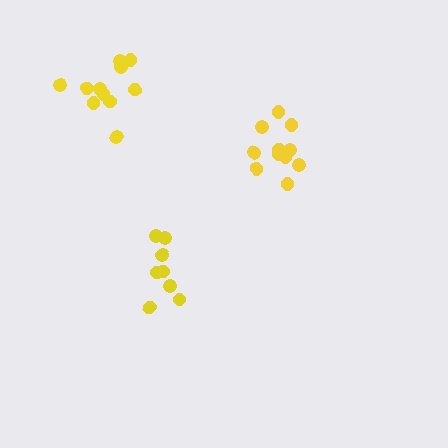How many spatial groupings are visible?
There are 3 spatial groupings.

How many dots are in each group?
Group 1: 12 dots, Group 2: 11 dots, Group 3: 8 dots (31 total).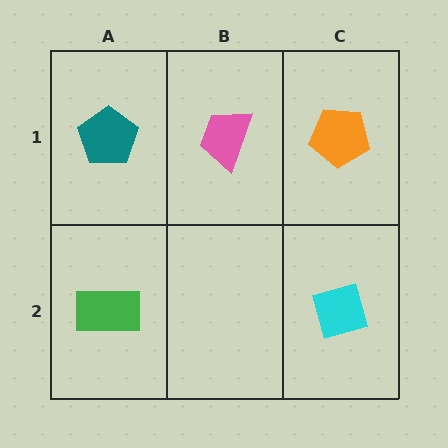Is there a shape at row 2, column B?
No, that cell is empty.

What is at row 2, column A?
A green rectangle.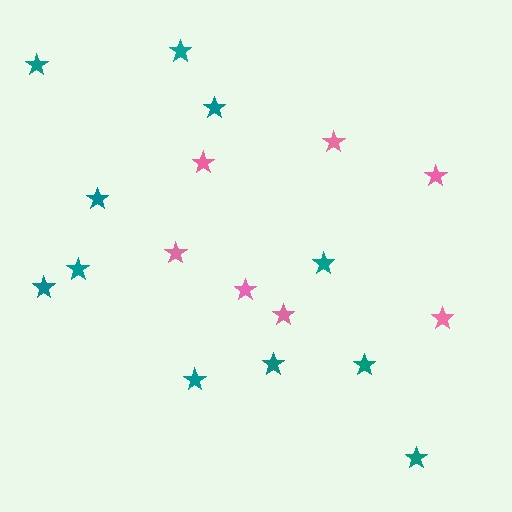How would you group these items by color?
There are 2 groups: one group of teal stars (11) and one group of pink stars (7).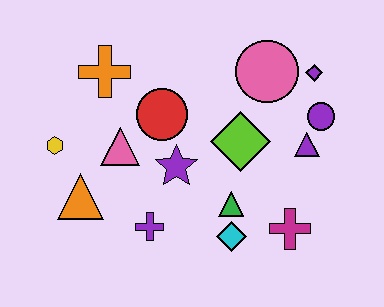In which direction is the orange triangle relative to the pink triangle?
The orange triangle is below the pink triangle.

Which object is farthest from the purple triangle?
The yellow hexagon is farthest from the purple triangle.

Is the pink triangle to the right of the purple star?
No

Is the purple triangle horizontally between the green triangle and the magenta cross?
No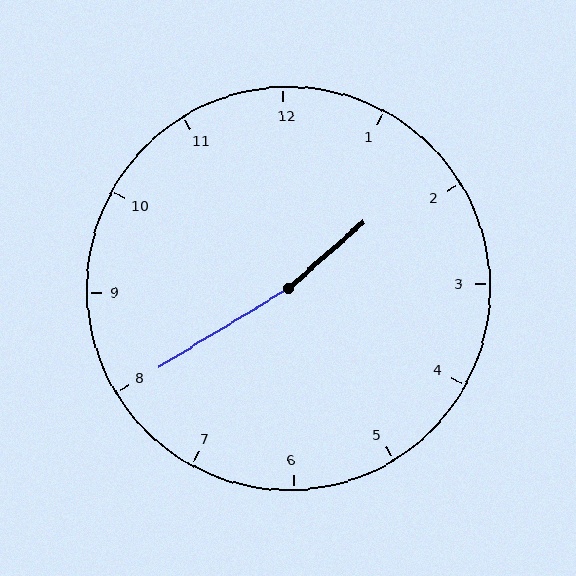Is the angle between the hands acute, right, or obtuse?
It is obtuse.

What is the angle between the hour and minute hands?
Approximately 170 degrees.